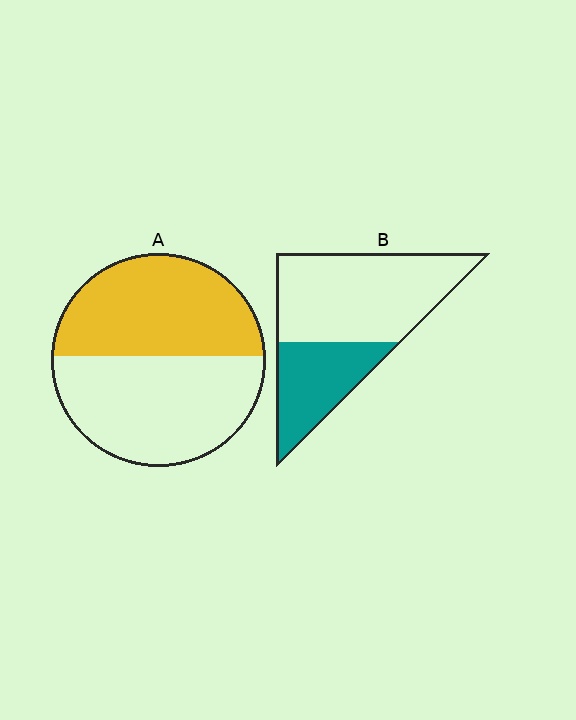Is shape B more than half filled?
No.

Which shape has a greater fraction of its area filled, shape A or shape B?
Shape A.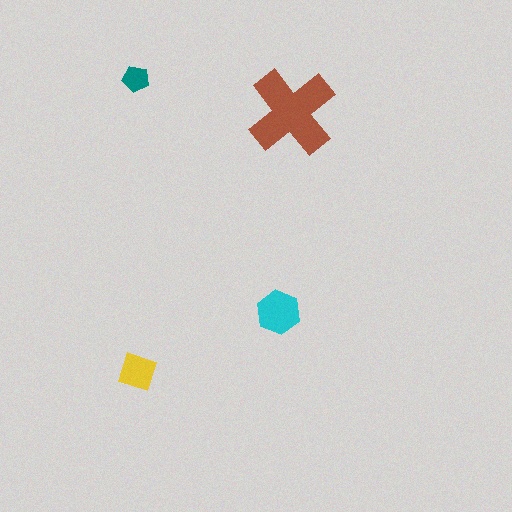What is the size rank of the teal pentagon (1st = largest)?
4th.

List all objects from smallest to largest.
The teal pentagon, the yellow square, the cyan hexagon, the brown cross.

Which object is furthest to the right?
The brown cross is rightmost.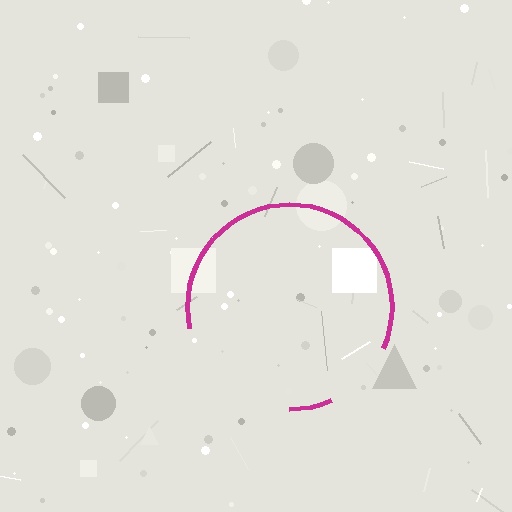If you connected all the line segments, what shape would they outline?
They would outline a circle.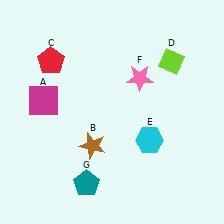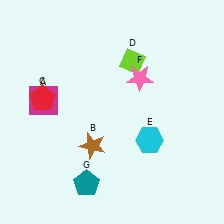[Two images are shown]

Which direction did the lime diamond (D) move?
The lime diamond (D) moved left.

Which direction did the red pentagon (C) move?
The red pentagon (C) moved down.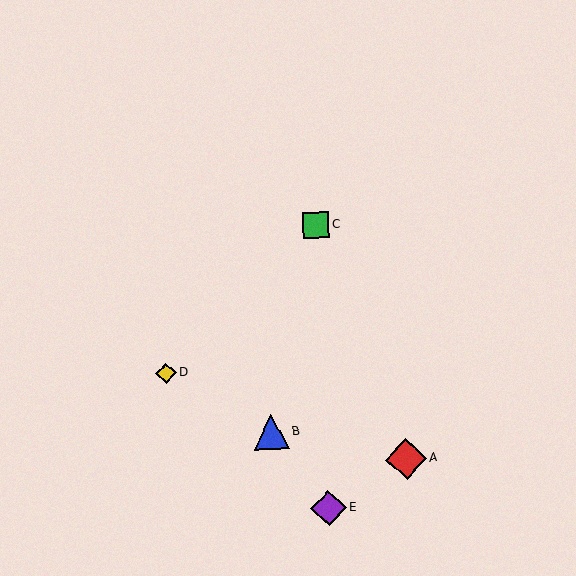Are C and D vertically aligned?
No, C is at x≈316 and D is at x≈166.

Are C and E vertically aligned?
Yes, both are at x≈316.